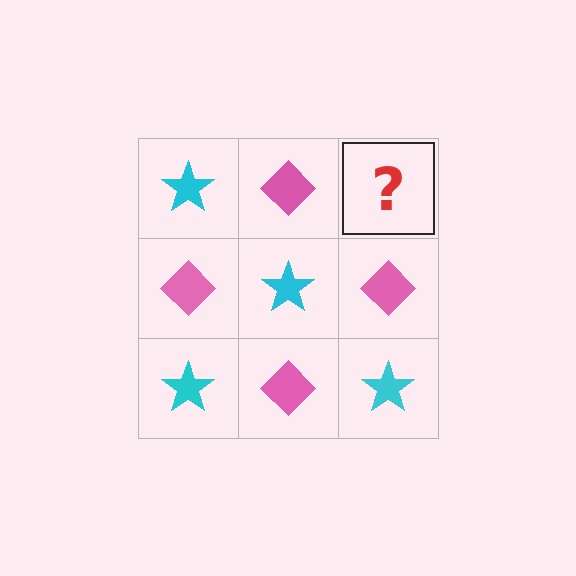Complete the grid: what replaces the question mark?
The question mark should be replaced with a cyan star.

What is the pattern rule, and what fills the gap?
The rule is that it alternates cyan star and pink diamond in a checkerboard pattern. The gap should be filled with a cyan star.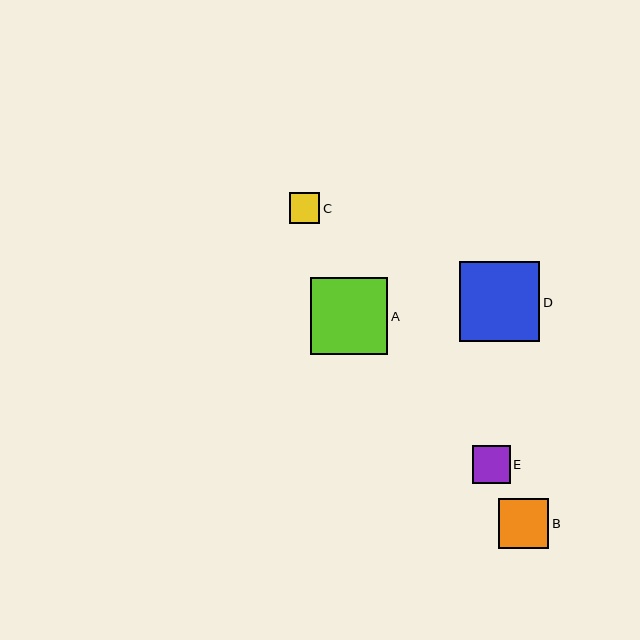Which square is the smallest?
Square C is the smallest with a size of approximately 30 pixels.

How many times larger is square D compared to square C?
Square D is approximately 2.6 times the size of square C.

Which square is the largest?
Square D is the largest with a size of approximately 80 pixels.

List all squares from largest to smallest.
From largest to smallest: D, A, B, E, C.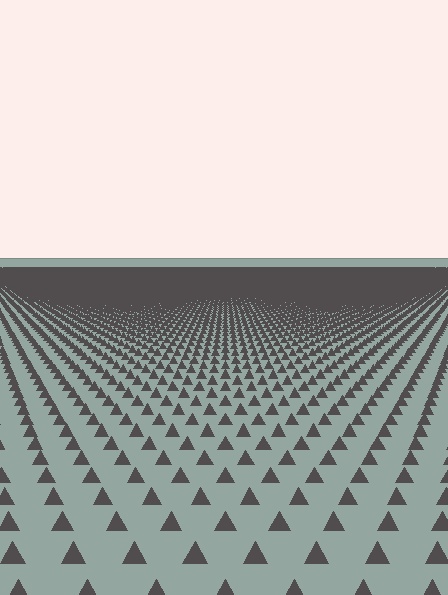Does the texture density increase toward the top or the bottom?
Density increases toward the top.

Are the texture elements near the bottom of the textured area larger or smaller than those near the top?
Larger. Near the bottom, elements are closer to the viewer and appear at a bigger on-screen size.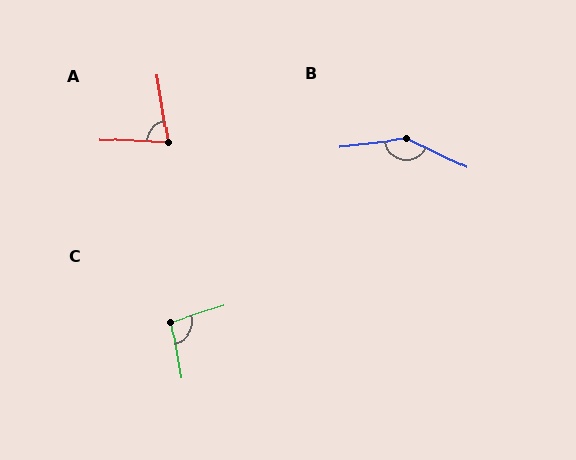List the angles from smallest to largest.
A (78°), C (98°), B (147°).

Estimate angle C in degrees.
Approximately 98 degrees.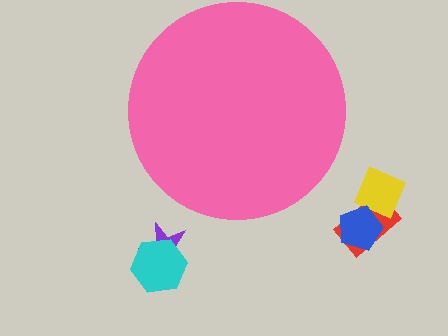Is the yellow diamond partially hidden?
No, the yellow diamond is fully visible.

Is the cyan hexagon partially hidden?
No, the cyan hexagon is fully visible.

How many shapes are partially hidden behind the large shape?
1 shape is partially hidden.